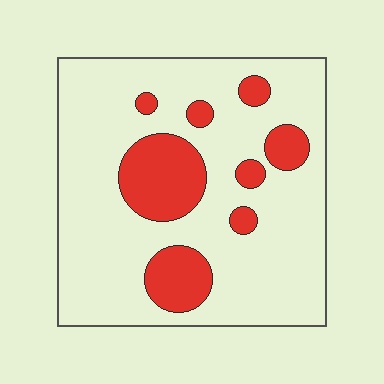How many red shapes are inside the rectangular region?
8.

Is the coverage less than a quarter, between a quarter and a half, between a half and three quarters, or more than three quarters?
Less than a quarter.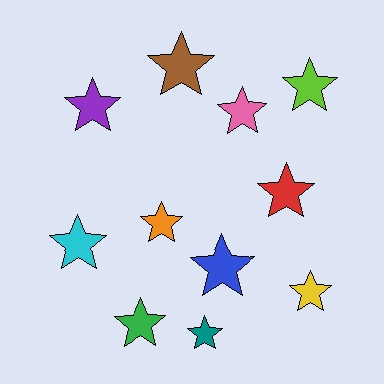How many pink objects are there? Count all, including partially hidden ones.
There is 1 pink object.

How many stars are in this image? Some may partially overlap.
There are 11 stars.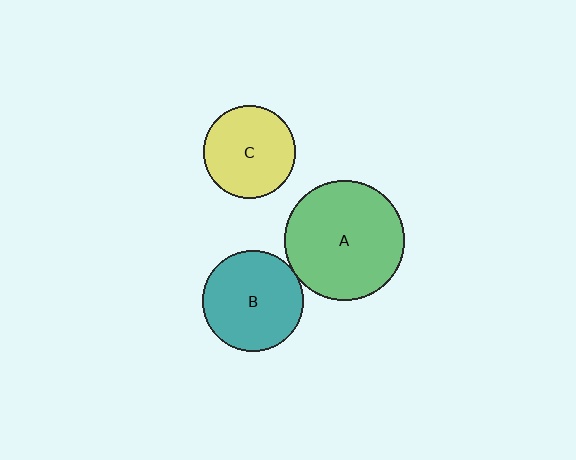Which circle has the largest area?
Circle A (green).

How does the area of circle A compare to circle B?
Approximately 1.4 times.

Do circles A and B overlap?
Yes.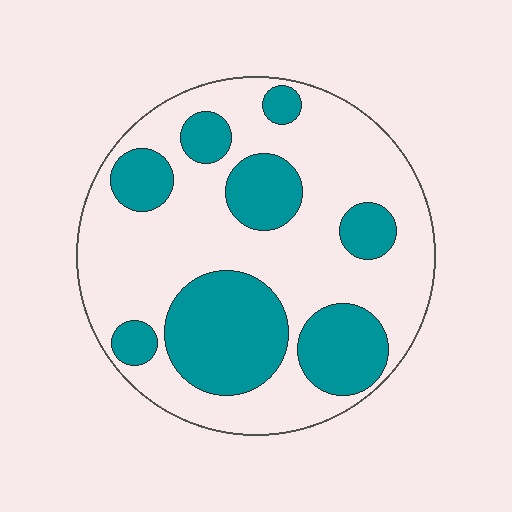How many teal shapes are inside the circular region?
8.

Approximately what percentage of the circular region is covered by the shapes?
Approximately 35%.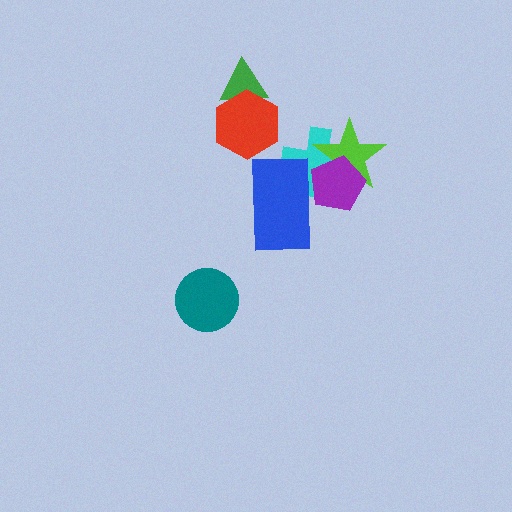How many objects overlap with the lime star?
2 objects overlap with the lime star.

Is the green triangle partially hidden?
Yes, it is partially covered by another shape.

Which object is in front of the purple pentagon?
The blue rectangle is in front of the purple pentagon.